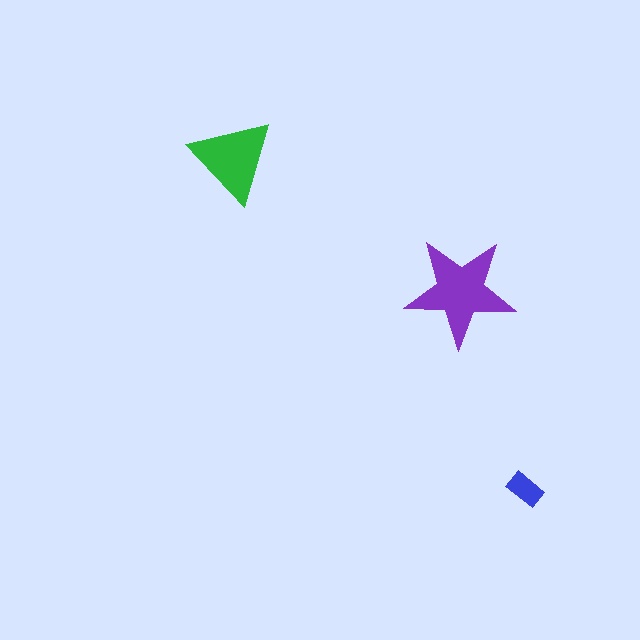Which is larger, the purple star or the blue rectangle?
The purple star.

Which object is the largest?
The purple star.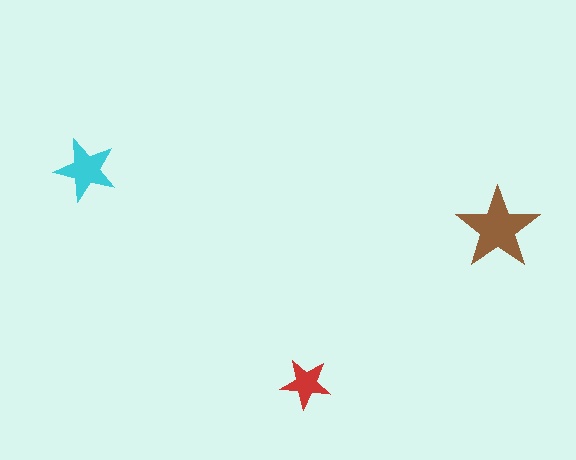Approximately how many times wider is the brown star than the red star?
About 1.5 times wider.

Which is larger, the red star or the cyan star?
The cyan one.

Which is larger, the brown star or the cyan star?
The brown one.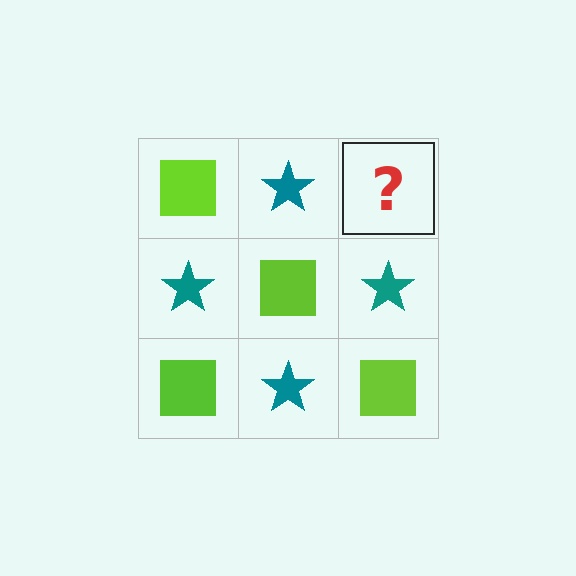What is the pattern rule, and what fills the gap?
The rule is that it alternates lime square and teal star in a checkerboard pattern. The gap should be filled with a lime square.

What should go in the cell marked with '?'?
The missing cell should contain a lime square.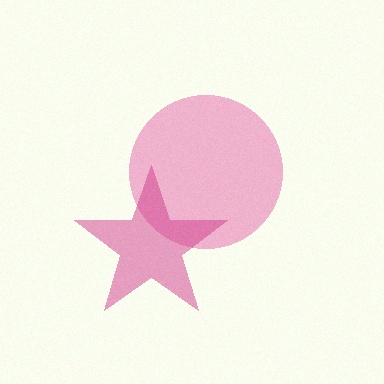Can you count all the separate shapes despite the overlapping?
Yes, there are 2 separate shapes.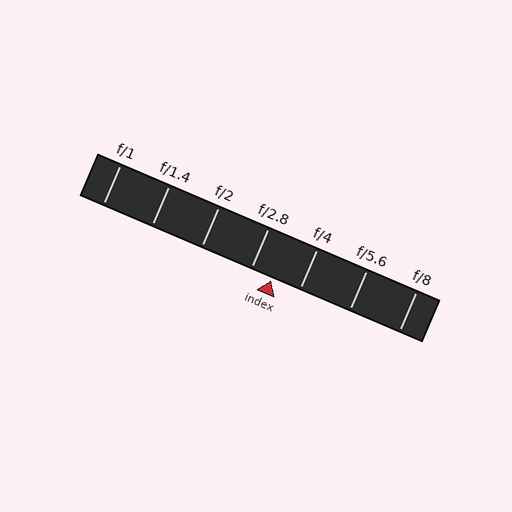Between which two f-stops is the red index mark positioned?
The index mark is between f/2.8 and f/4.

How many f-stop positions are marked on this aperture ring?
There are 7 f-stop positions marked.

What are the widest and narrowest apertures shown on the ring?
The widest aperture shown is f/1 and the narrowest is f/8.